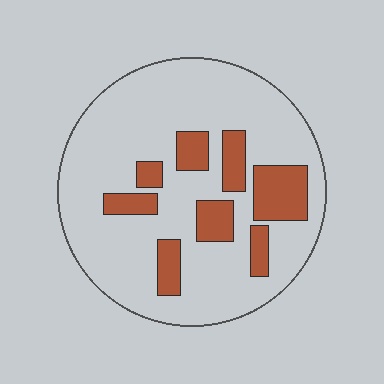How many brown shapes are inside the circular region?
8.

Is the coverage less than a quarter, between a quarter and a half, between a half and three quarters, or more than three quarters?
Less than a quarter.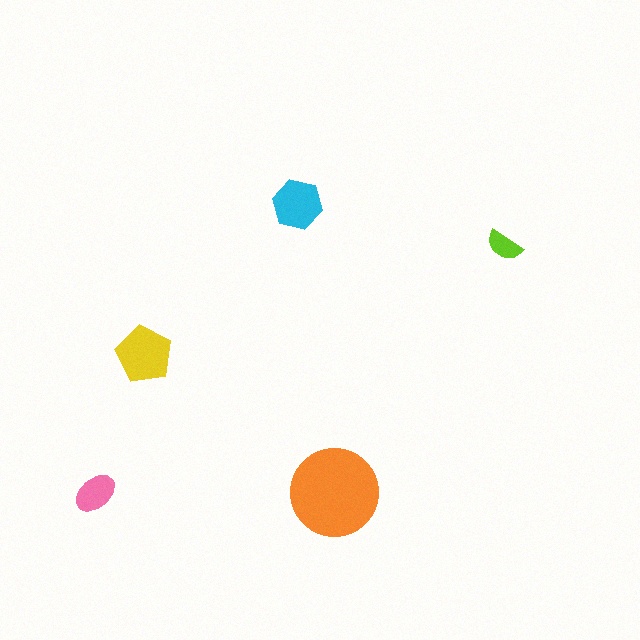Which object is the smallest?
The lime semicircle.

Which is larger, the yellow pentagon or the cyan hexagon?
The yellow pentagon.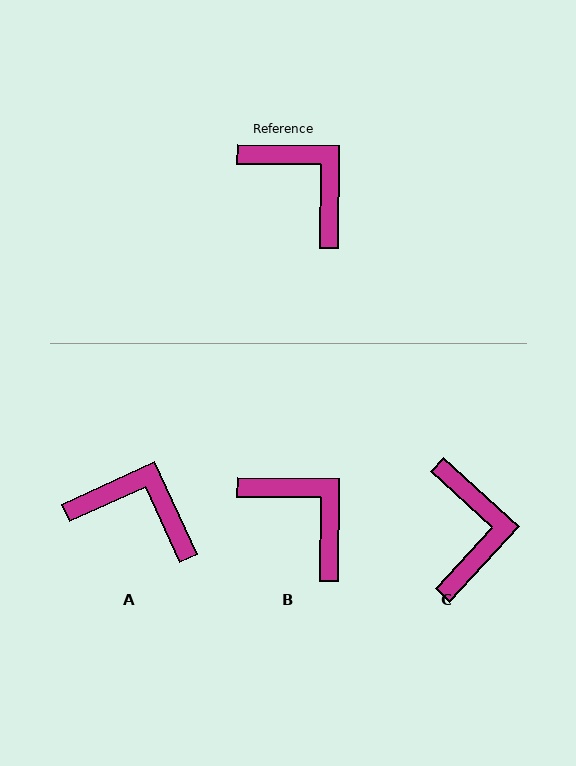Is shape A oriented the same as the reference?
No, it is off by about 25 degrees.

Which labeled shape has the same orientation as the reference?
B.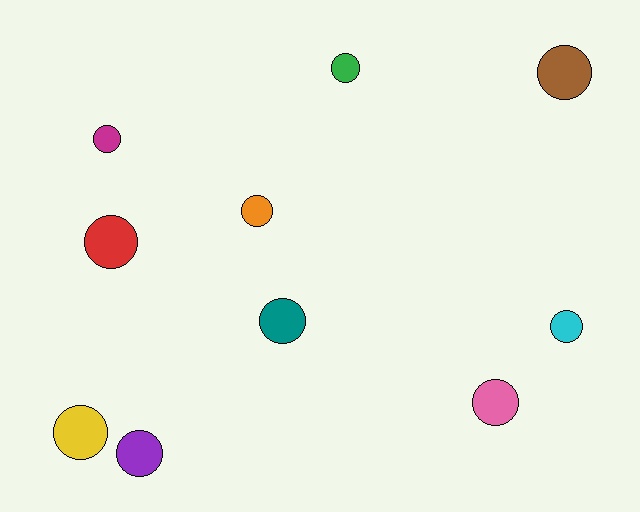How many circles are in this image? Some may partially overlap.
There are 10 circles.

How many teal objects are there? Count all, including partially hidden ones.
There is 1 teal object.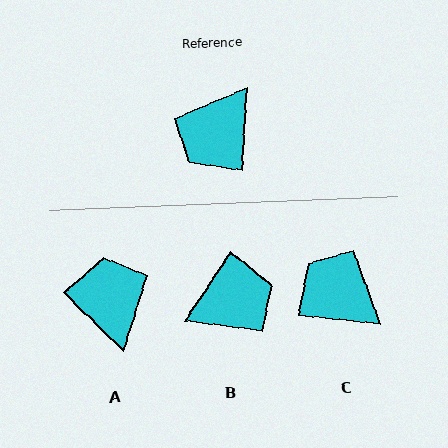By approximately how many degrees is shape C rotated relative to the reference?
Approximately 92 degrees clockwise.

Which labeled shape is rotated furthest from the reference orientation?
B, about 150 degrees away.